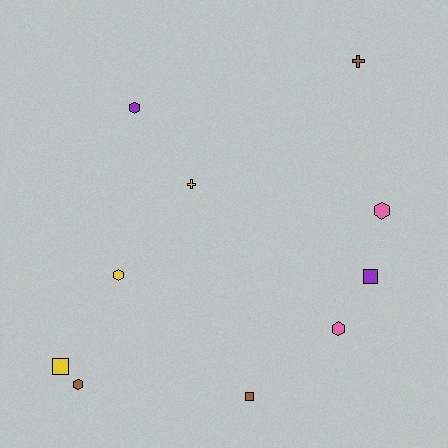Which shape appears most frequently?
Hexagon, with 5 objects.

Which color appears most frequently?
Brown, with 3 objects.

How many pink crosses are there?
There are no pink crosses.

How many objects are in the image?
There are 10 objects.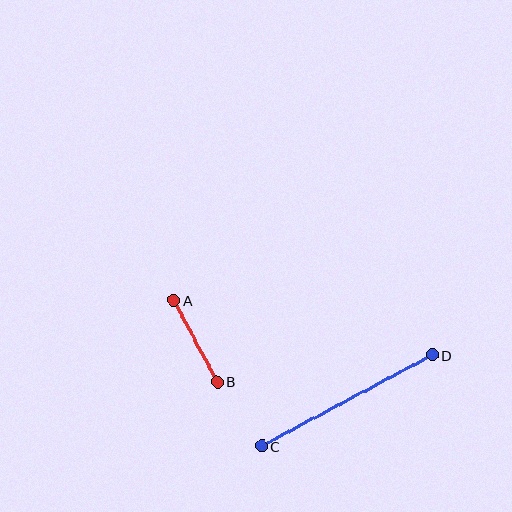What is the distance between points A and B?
The distance is approximately 92 pixels.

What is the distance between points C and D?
The distance is approximately 194 pixels.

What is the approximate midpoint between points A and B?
The midpoint is at approximately (195, 341) pixels.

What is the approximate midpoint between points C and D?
The midpoint is at approximately (347, 400) pixels.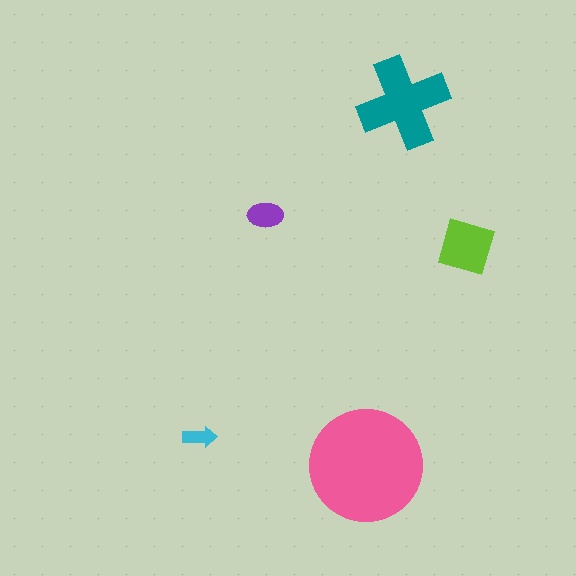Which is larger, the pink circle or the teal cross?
The pink circle.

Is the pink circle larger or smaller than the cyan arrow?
Larger.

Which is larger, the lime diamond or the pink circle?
The pink circle.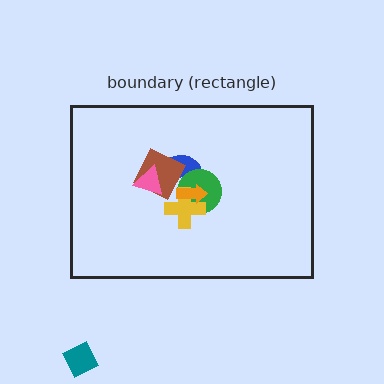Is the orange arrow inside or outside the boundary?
Inside.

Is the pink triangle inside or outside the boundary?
Inside.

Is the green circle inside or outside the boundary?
Inside.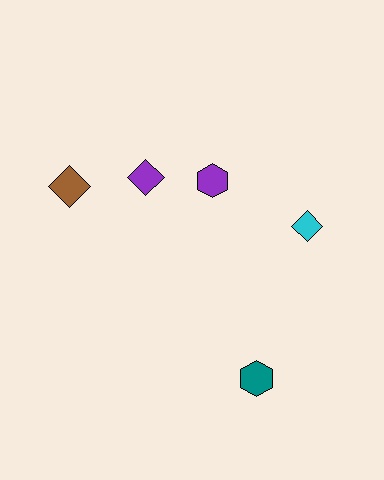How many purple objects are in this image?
There are 2 purple objects.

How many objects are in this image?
There are 5 objects.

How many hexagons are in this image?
There are 2 hexagons.